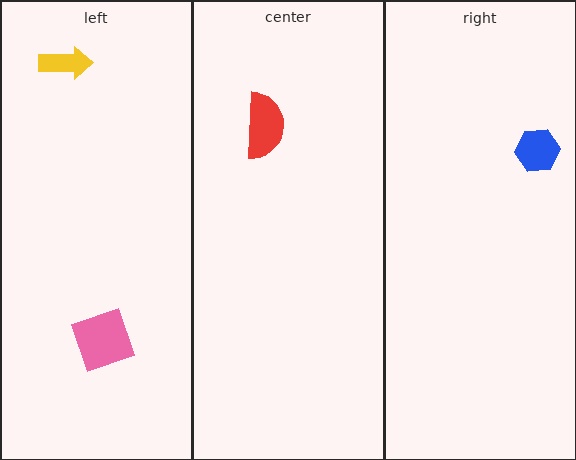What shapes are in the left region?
The pink square, the yellow arrow.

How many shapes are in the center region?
1.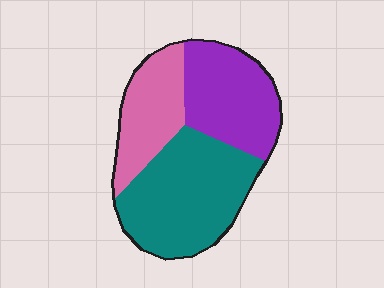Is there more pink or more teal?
Teal.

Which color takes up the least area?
Pink, at roughly 25%.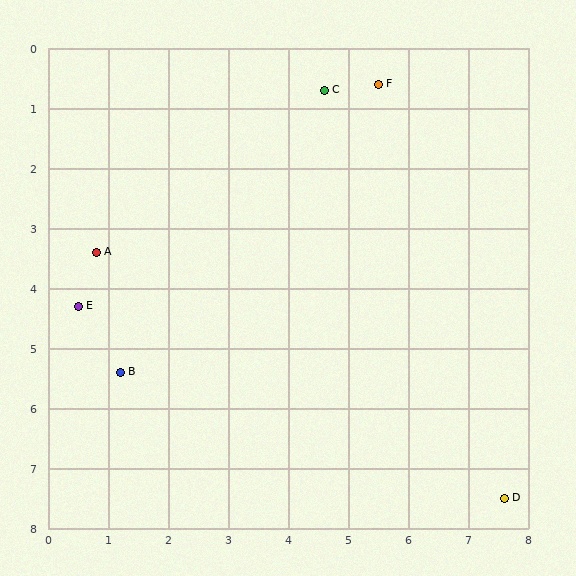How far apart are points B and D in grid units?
Points B and D are about 6.7 grid units apart.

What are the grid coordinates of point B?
Point B is at approximately (1.2, 5.4).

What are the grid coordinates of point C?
Point C is at approximately (4.6, 0.7).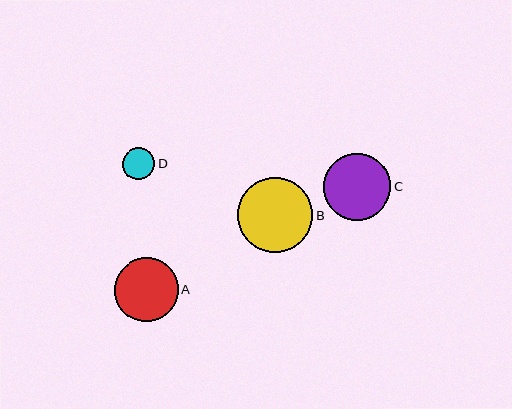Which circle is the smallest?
Circle D is the smallest with a size of approximately 33 pixels.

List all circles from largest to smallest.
From largest to smallest: B, C, A, D.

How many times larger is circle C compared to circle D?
Circle C is approximately 2.1 times the size of circle D.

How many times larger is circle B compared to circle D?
Circle B is approximately 2.3 times the size of circle D.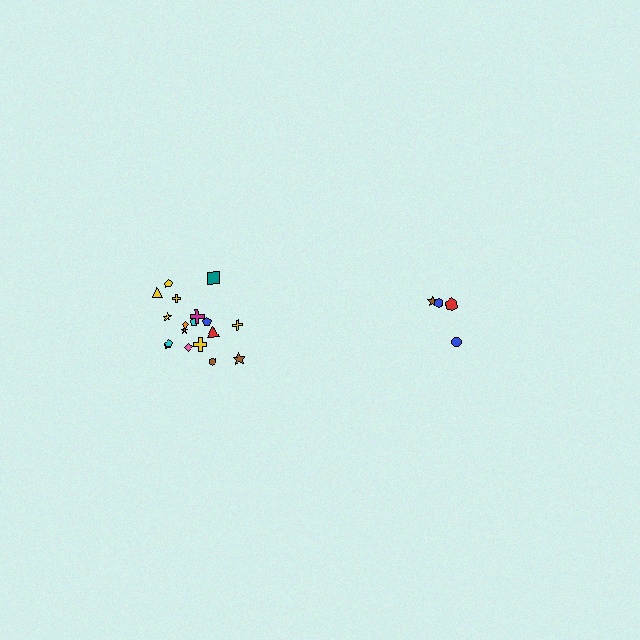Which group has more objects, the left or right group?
The left group.